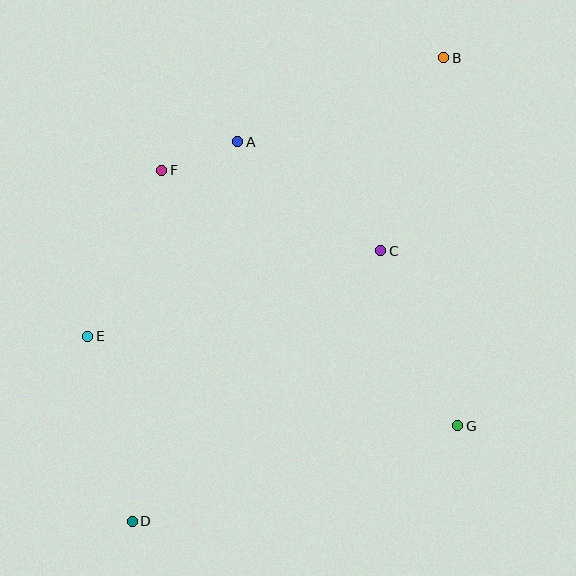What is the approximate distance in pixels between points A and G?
The distance between A and G is approximately 360 pixels.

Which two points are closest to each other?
Points A and F are closest to each other.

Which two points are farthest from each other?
Points B and D are farthest from each other.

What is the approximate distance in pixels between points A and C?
The distance between A and C is approximately 180 pixels.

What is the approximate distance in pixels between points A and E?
The distance between A and E is approximately 246 pixels.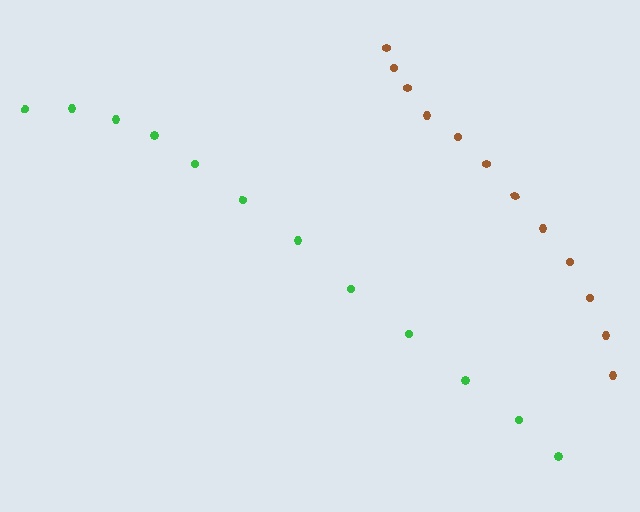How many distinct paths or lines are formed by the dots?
There are 2 distinct paths.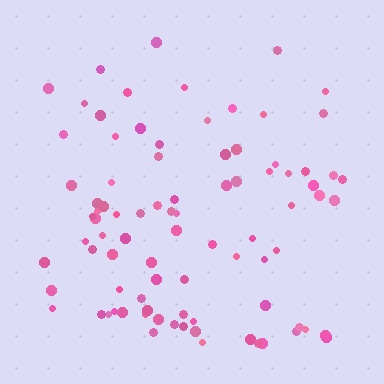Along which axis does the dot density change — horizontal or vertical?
Vertical.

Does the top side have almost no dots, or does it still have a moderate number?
Still a moderate number, just noticeably fewer than the bottom.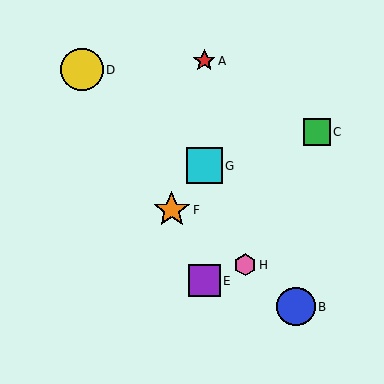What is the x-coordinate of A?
Object A is at x≈204.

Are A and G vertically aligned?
Yes, both are at x≈204.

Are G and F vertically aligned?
No, G is at x≈204 and F is at x≈172.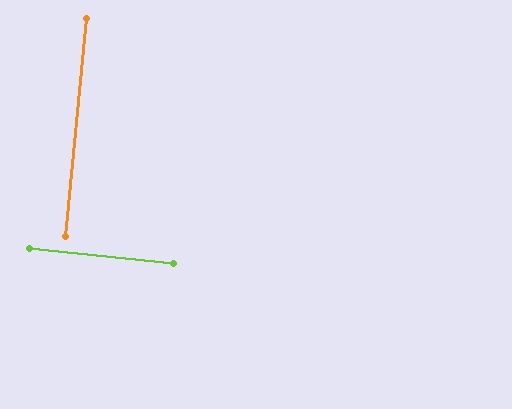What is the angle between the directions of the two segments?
Approximately 89 degrees.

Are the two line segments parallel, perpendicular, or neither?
Perpendicular — they meet at approximately 89°.